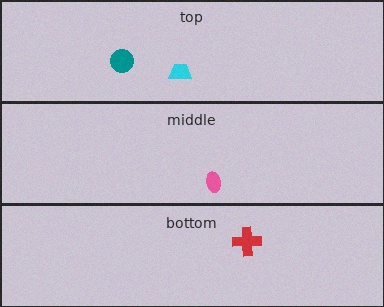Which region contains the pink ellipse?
The middle region.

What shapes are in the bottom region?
The red cross.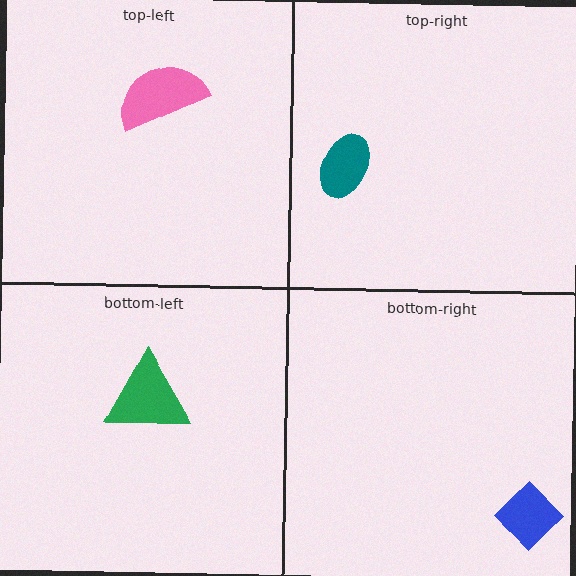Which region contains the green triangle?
The bottom-left region.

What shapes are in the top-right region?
The teal ellipse.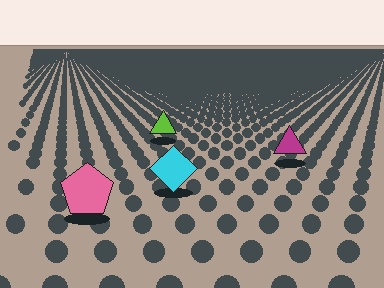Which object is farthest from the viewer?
The lime triangle is farthest from the viewer. It appears smaller and the ground texture around it is denser.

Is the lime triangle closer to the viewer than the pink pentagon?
No. The pink pentagon is closer — you can tell from the texture gradient: the ground texture is coarser near it.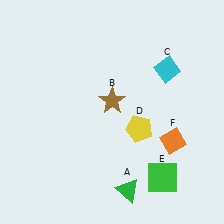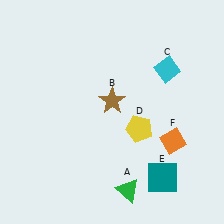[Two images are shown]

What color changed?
The square (E) changed from green in Image 1 to teal in Image 2.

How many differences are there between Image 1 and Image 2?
There is 1 difference between the two images.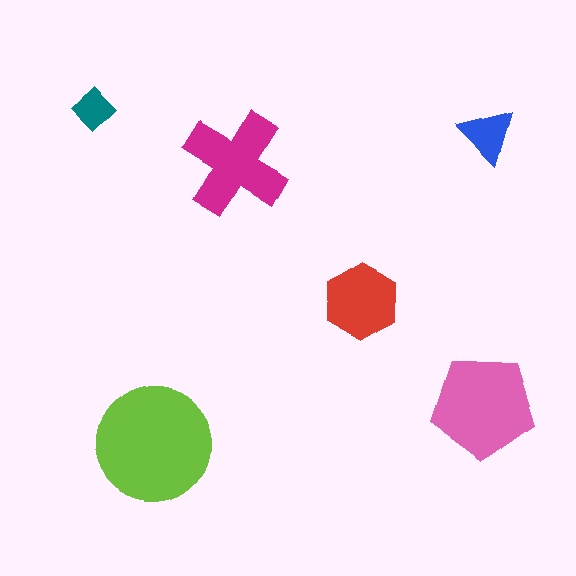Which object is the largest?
The lime circle.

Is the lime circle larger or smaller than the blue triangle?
Larger.